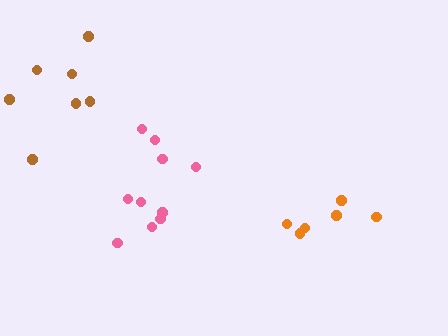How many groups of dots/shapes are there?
There are 3 groups.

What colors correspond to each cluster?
The clusters are colored: pink, orange, brown.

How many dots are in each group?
Group 1: 10 dots, Group 2: 6 dots, Group 3: 7 dots (23 total).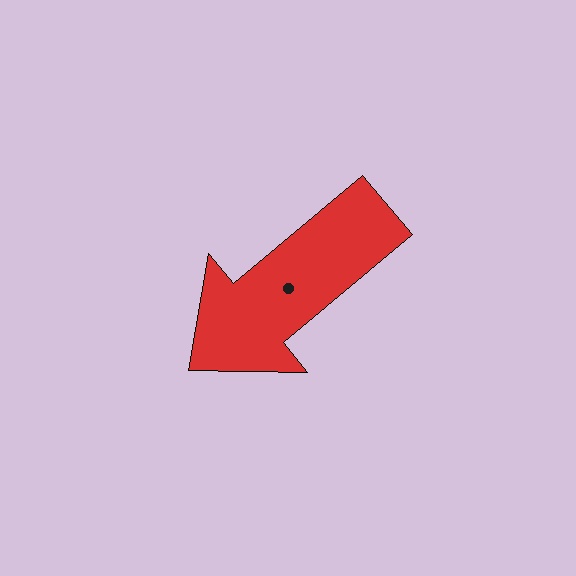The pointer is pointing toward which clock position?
Roughly 8 o'clock.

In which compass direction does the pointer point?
Southwest.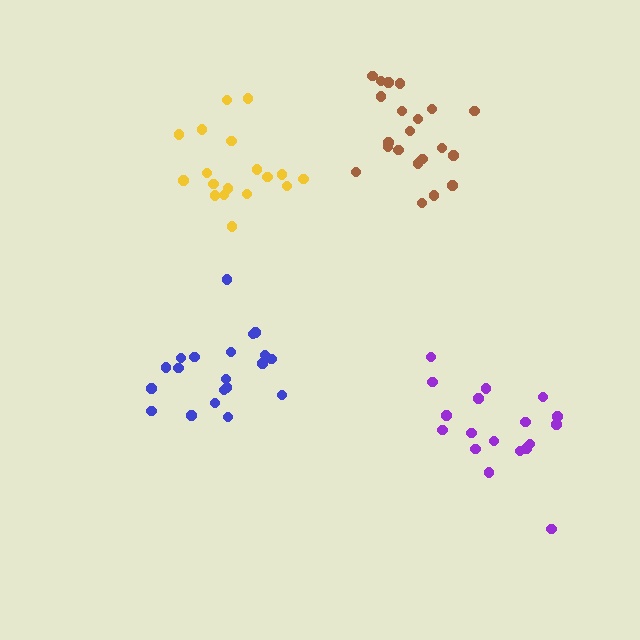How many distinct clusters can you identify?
There are 4 distinct clusters.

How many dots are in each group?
Group 1: 18 dots, Group 2: 20 dots, Group 3: 21 dots, Group 4: 18 dots (77 total).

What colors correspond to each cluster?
The clusters are colored: purple, blue, brown, yellow.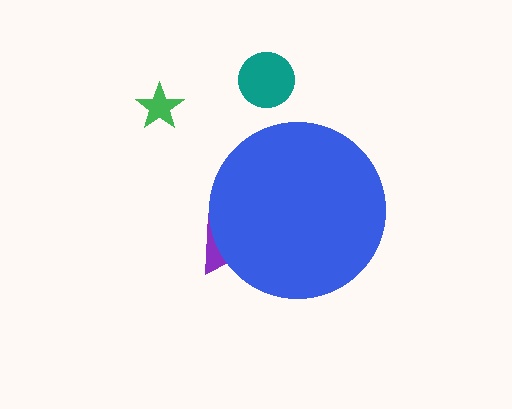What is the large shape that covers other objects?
A blue circle.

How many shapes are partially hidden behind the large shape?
1 shape is partially hidden.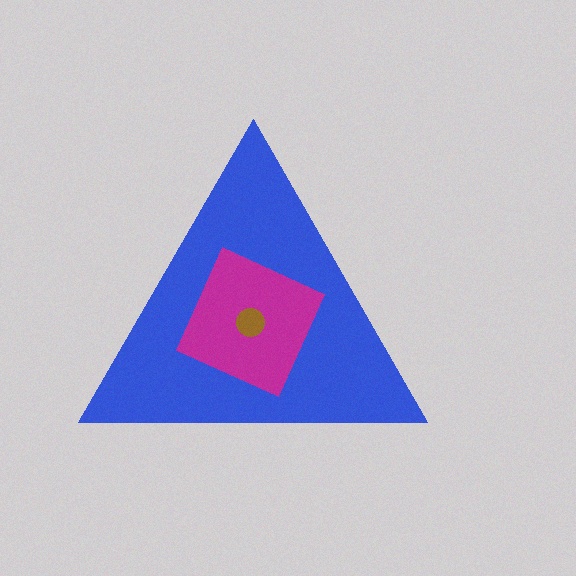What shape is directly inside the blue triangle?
The magenta square.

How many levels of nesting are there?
3.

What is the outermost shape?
The blue triangle.